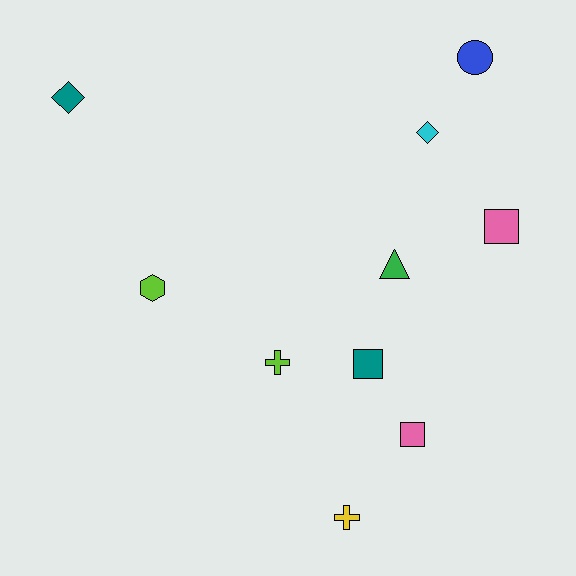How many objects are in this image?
There are 10 objects.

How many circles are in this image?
There is 1 circle.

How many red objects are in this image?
There are no red objects.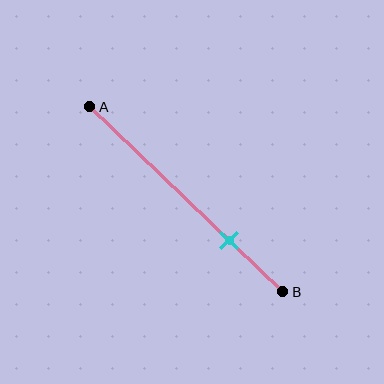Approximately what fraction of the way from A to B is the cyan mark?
The cyan mark is approximately 70% of the way from A to B.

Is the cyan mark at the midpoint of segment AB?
No, the mark is at about 70% from A, not at the 50% midpoint.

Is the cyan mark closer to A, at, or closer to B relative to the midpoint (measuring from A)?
The cyan mark is closer to point B than the midpoint of segment AB.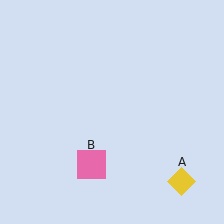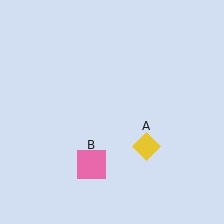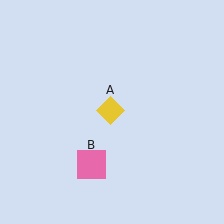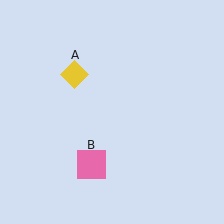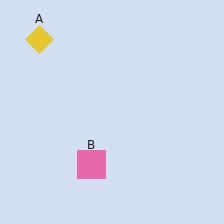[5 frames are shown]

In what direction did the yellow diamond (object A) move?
The yellow diamond (object A) moved up and to the left.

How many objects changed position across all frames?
1 object changed position: yellow diamond (object A).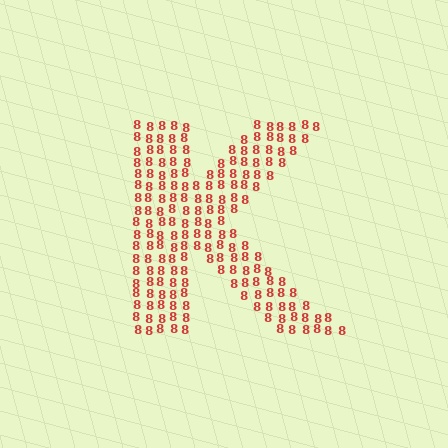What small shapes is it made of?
It is made of small digit 8's.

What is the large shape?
The large shape is the letter K.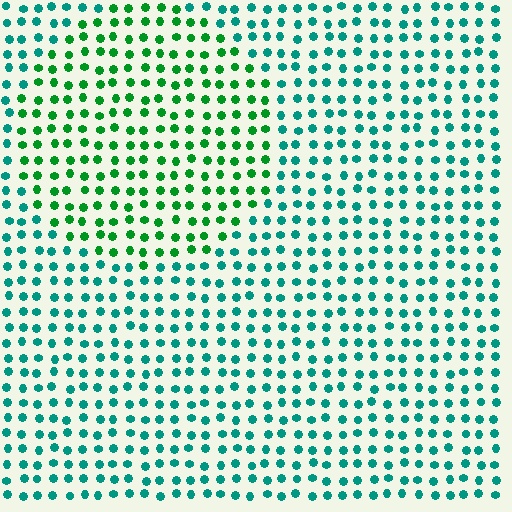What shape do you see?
I see a circle.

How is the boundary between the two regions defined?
The boundary is defined purely by a slight shift in hue (about 39 degrees). Spacing, size, and orientation are identical on both sides.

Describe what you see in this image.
The image is filled with small teal elements in a uniform arrangement. A circle-shaped region is visible where the elements are tinted to a slightly different hue, forming a subtle color boundary.